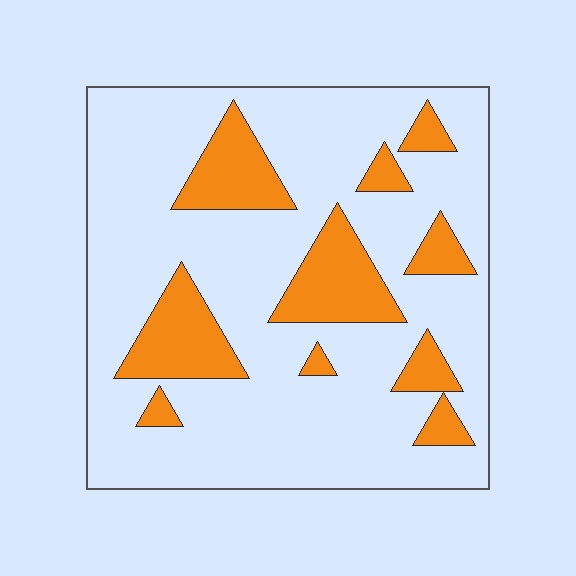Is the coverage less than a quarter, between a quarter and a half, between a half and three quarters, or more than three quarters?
Less than a quarter.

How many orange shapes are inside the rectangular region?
10.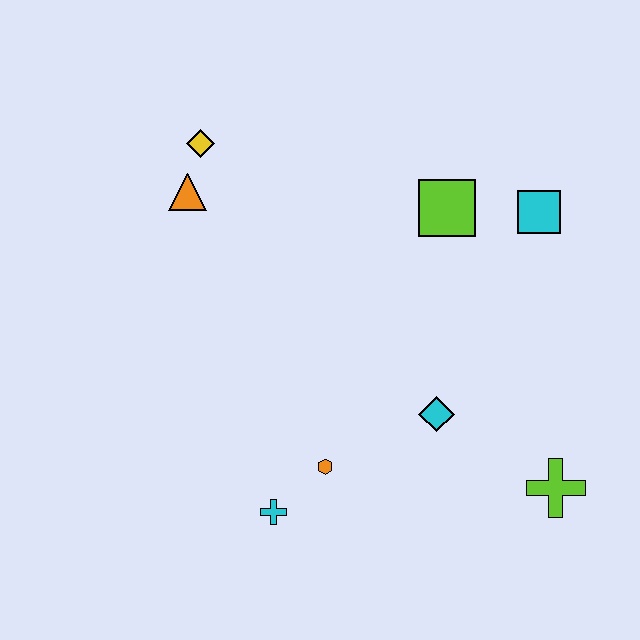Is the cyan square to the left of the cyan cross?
No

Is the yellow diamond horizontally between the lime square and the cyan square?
No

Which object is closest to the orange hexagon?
The cyan cross is closest to the orange hexagon.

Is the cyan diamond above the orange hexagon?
Yes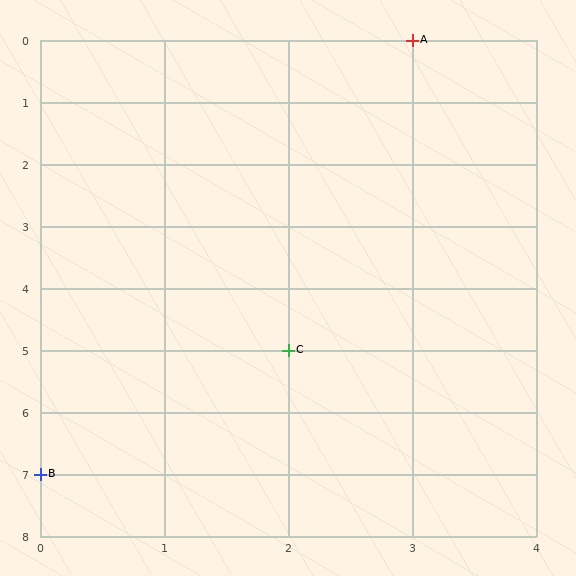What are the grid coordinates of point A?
Point A is at grid coordinates (3, 0).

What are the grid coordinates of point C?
Point C is at grid coordinates (2, 5).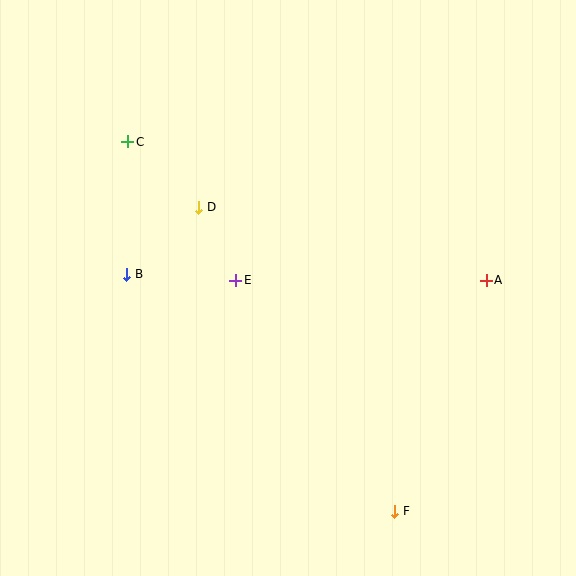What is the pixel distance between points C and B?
The distance between C and B is 132 pixels.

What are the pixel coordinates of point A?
Point A is at (486, 280).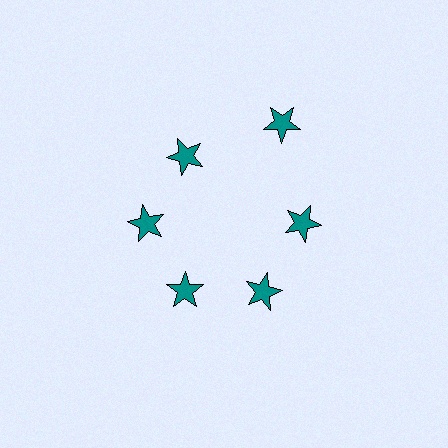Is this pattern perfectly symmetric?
No. The 6 teal stars are arranged in a ring, but one element near the 1 o'clock position is pushed outward from the center, breaking the 6-fold rotational symmetry.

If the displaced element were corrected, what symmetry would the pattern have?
It would have 6-fold rotational symmetry — the pattern would map onto itself every 60 degrees.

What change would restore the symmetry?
The symmetry would be restored by moving it inward, back onto the ring so that all 6 stars sit at equal angles and equal distance from the center.